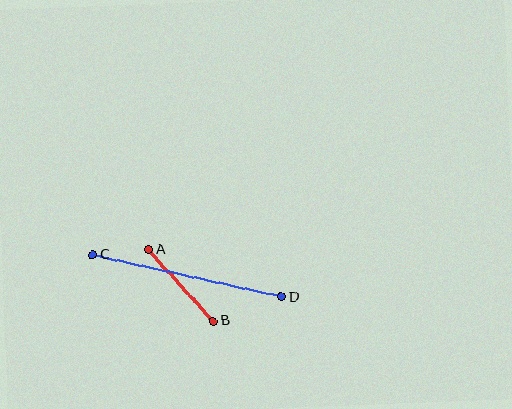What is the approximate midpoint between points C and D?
The midpoint is at approximately (187, 276) pixels.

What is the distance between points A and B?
The distance is approximately 96 pixels.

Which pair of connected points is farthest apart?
Points C and D are farthest apart.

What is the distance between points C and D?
The distance is approximately 193 pixels.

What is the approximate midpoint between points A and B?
The midpoint is at approximately (181, 285) pixels.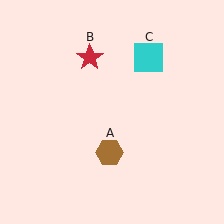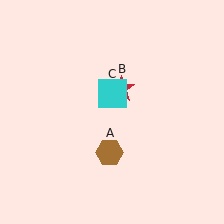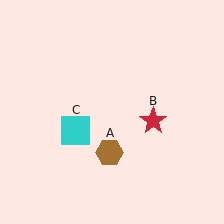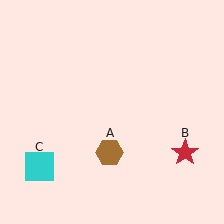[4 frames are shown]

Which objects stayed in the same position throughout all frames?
Brown hexagon (object A) remained stationary.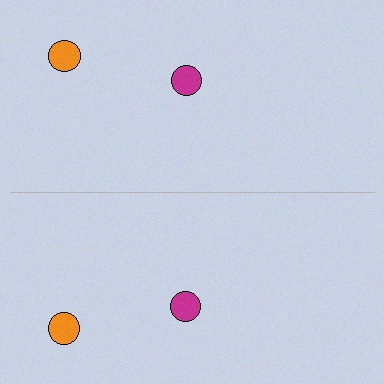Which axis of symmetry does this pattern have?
The pattern has a horizontal axis of symmetry running through the center of the image.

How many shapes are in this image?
There are 4 shapes in this image.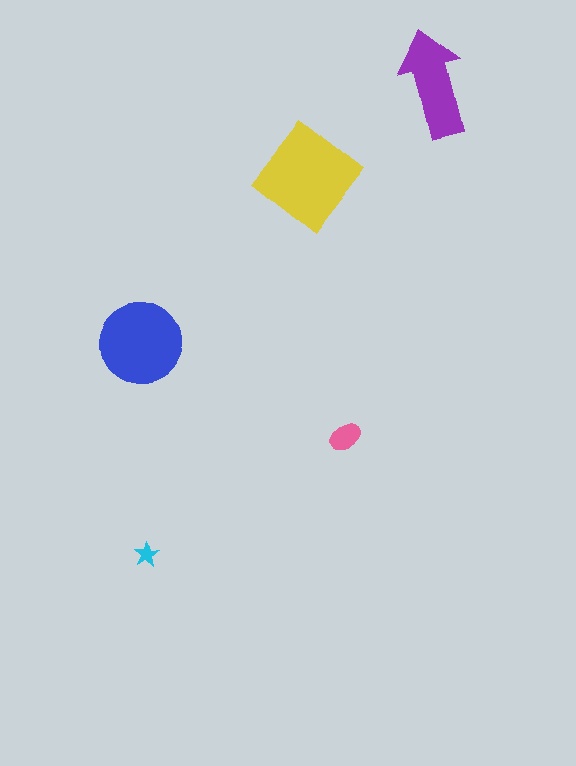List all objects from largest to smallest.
The yellow diamond, the blue circle, the purple arrow, the pink ellipse, the cyan star.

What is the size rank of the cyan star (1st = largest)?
5th.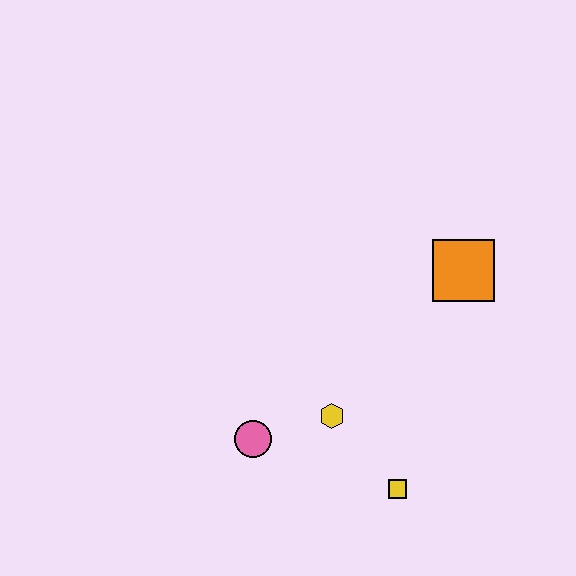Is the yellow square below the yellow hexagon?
Yes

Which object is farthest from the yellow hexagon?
The orange square is farthest from the yellow hexagon.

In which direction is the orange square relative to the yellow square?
The orange square is above the yellow square.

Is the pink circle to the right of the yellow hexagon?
No